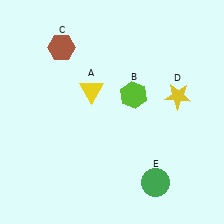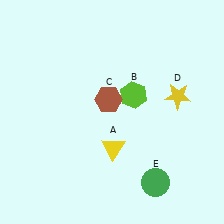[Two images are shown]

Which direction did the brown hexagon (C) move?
The brown hexagon (C) moved down.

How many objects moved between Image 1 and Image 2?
2 objects moved between the two images.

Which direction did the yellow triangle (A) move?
The yellow triangle (A) moved down.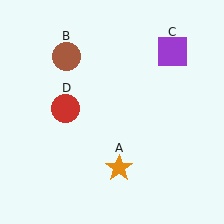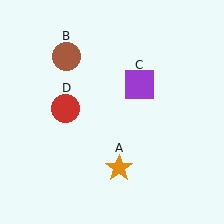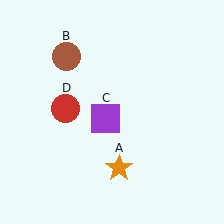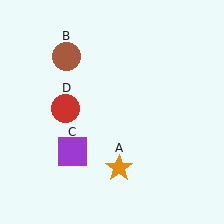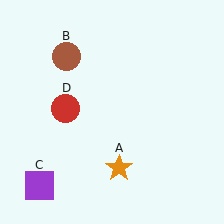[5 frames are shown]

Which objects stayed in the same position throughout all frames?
Orange star (object A) and brown circle (object B) and red circle (object D) remained stationary.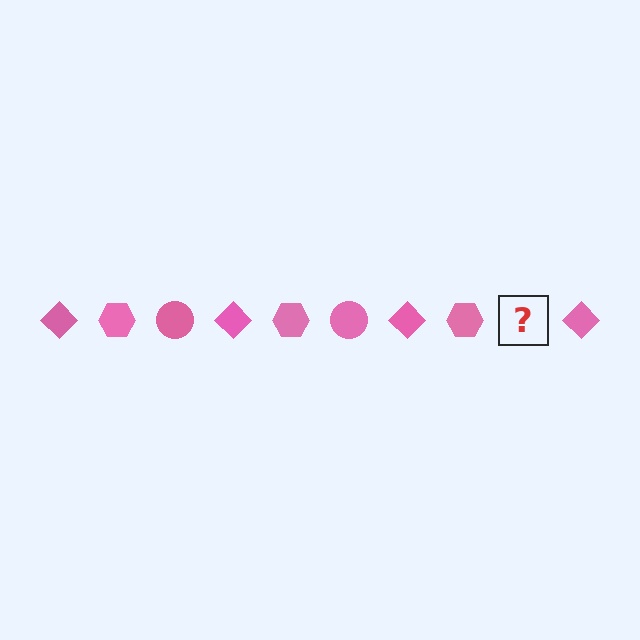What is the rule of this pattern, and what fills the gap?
The rule is that the pattern cycles through diamond, hexagon, circle shapes in pink. The gap should be filled with a pink circle.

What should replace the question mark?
The question mark should be replaced with a pink circle.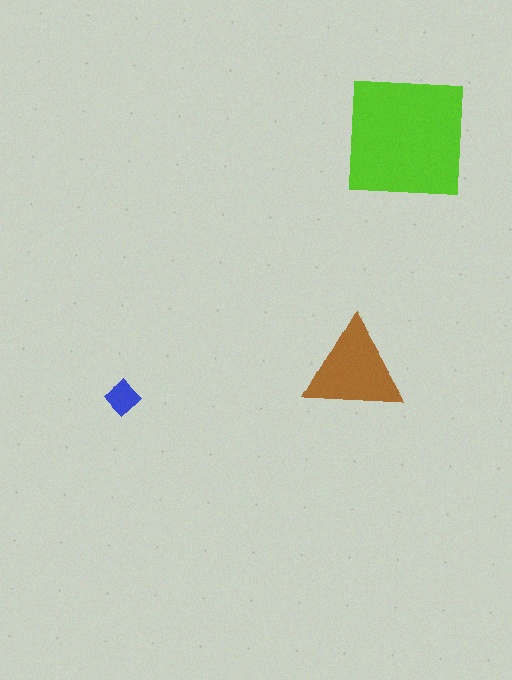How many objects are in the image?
There are 3 objects in the image.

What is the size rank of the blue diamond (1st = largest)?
3rd.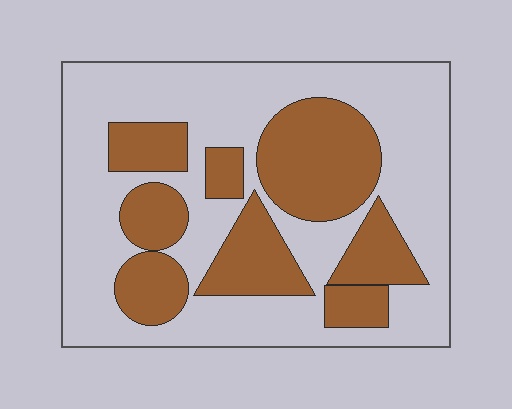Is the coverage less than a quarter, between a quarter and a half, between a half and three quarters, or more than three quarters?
Between a quarter and a half.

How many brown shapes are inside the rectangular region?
8.